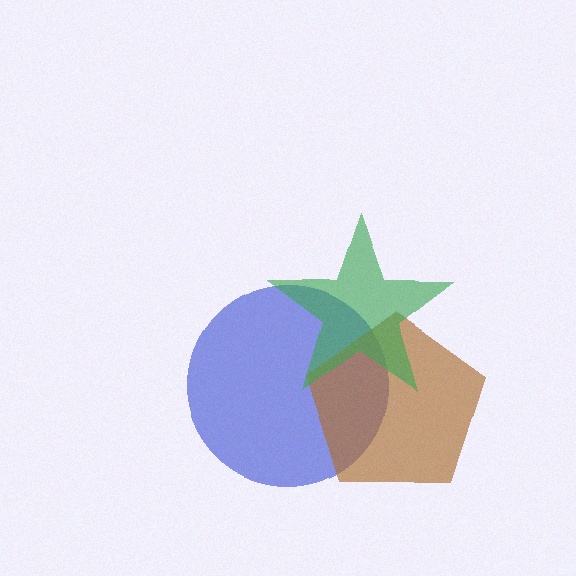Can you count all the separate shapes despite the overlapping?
Yes, there are 3 separate shapes.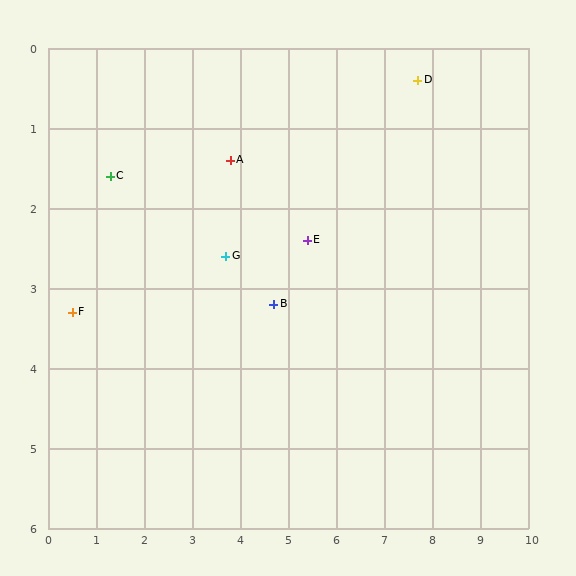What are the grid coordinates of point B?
Point B is at approximately (4.7, 3.2).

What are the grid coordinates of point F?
Point F is at approximately (0.5, 3.3).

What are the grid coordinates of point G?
Point G is at approximately (3.7, 2.6).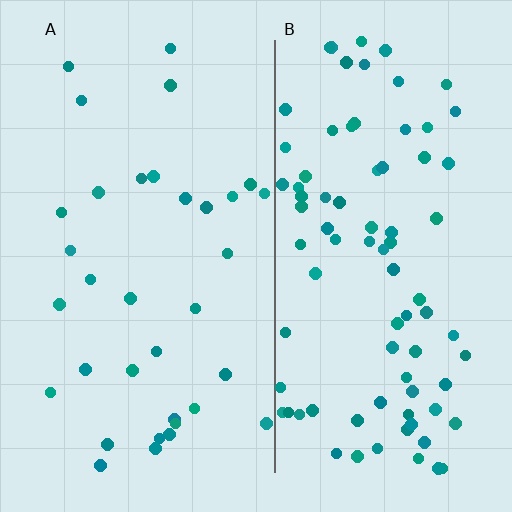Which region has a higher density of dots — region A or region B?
B (the right).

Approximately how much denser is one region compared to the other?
Approximately 2.5× — region B over region A.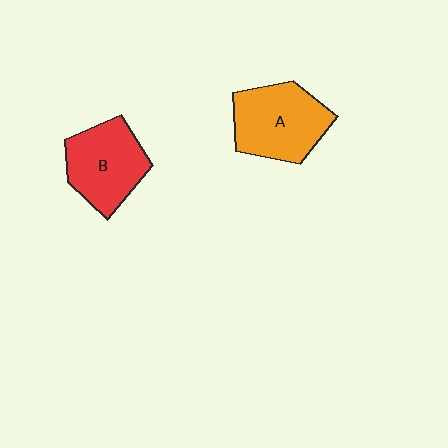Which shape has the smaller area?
Shape B (red).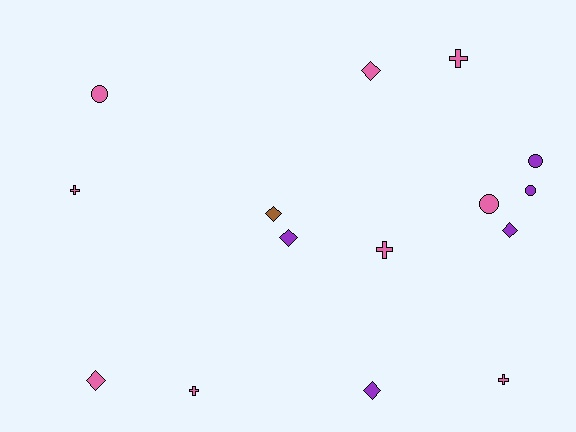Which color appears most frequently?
Pink, with 9 objects.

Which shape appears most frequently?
Diamond, with 6 objects.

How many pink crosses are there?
There are 5 pink crosses.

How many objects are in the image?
There are 15 objects.